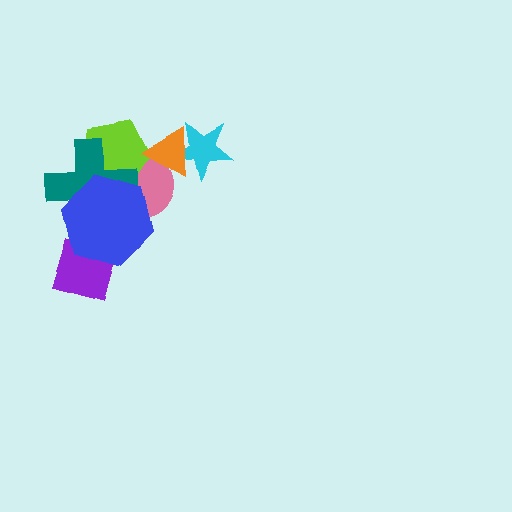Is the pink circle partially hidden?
Yes, it is partially covered by another shape.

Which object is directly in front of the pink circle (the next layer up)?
The lime pentagon is directly in front of the pink circle.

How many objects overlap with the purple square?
1 object overlaps with the purple square.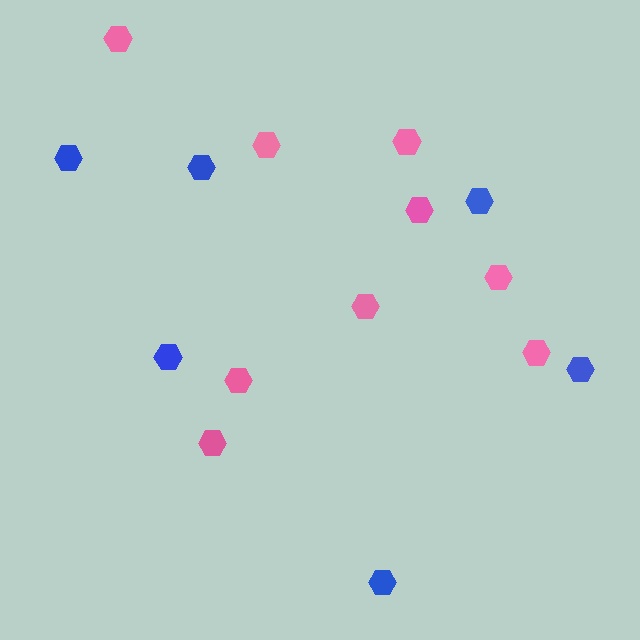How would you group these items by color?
There are 2 groups: one group of blue hexagons (6) and one group of pink hexagons (9).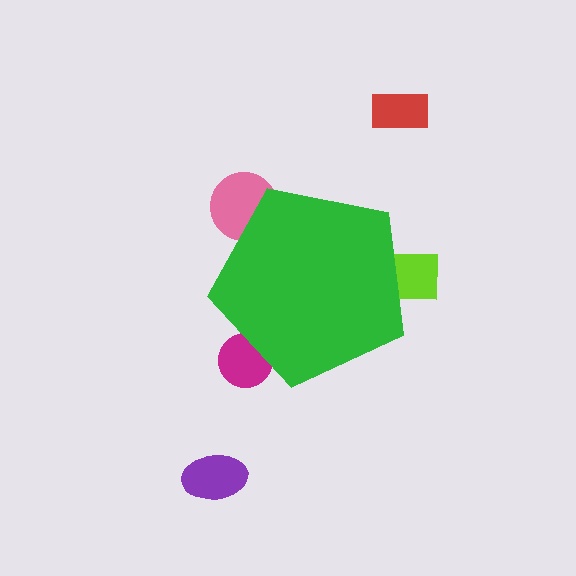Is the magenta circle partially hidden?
Yes, the magenta circle is partially hidden behind the green pentagon.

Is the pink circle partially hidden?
Yes, the pink circle is partially hidden behind the green pentagon.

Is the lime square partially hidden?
Yes, the lime square is partially hidden behind the green pentagon.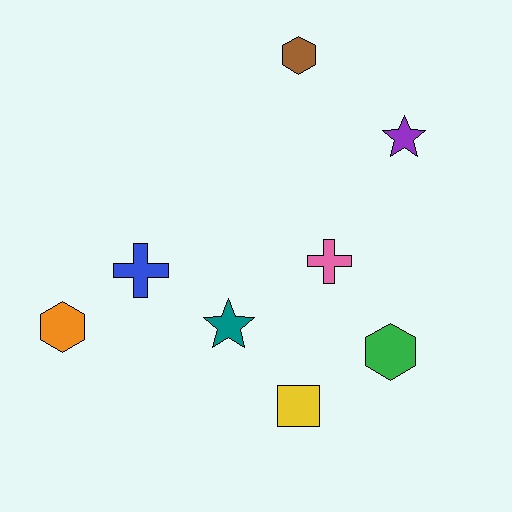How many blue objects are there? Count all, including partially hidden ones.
There is 1 blue object.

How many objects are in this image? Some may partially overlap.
There are 8 objects.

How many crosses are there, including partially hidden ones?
There are 2 crosses.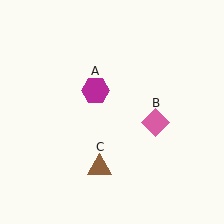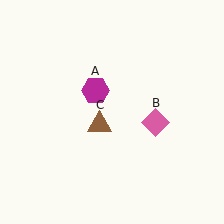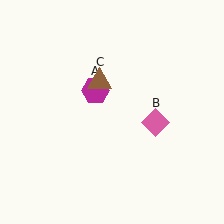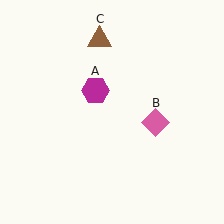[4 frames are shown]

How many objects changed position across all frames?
1 object changed position: brown triangle (object C).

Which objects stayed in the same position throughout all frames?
Magenta hexagon (object A) and pink diamond (object B) remained stationary.